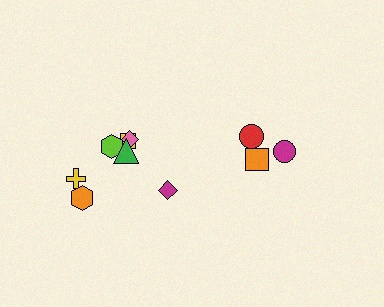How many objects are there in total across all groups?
There are 10 objects.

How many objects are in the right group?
There are 3 objects.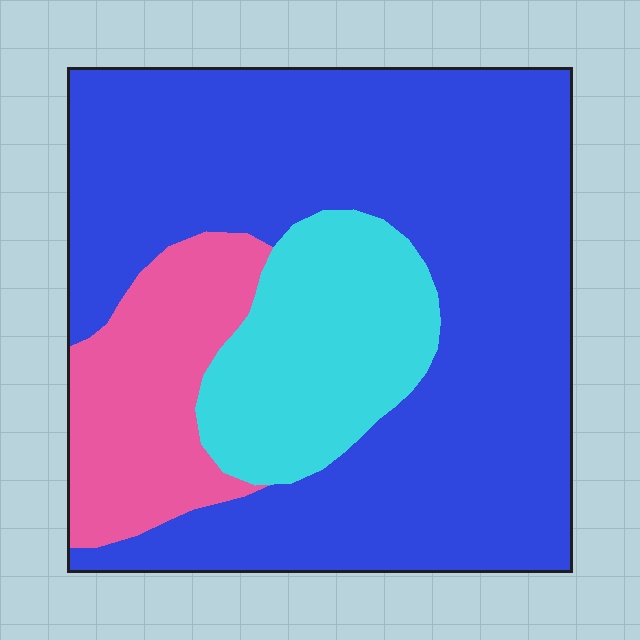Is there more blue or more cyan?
Blue.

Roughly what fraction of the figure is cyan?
Cyan takes up about one sixth (1/6) of the figure.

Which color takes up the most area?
Blue, at roughly 65%.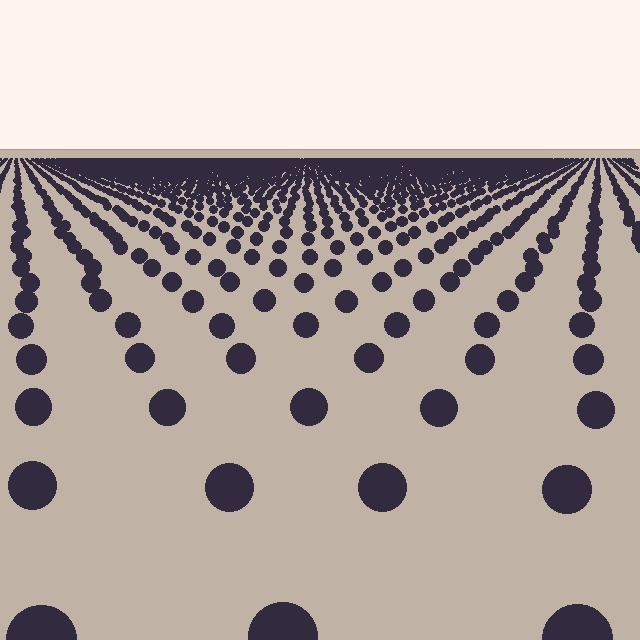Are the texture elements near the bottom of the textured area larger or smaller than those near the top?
Larger. Near the bottom, elements are closer to the viewer and appear at a bigger on-screen size.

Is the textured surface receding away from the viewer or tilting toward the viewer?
The surface is receding away from the viewer. Texture elements get smaller and denser toward the top.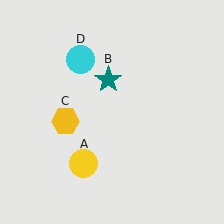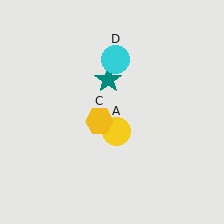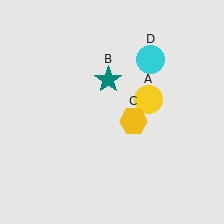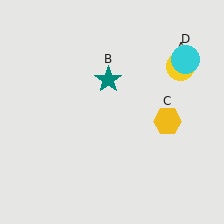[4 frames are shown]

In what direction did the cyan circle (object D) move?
The cyan circle (object D) moved right.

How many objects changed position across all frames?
3 objects changed position: yellow circle (object A), yellow hexagon (object C), cyan circle (object D).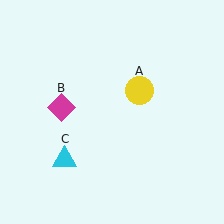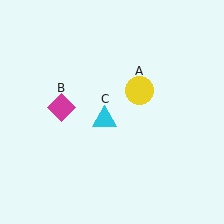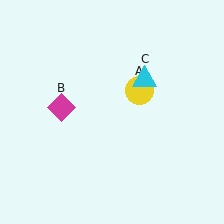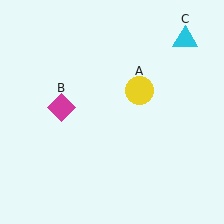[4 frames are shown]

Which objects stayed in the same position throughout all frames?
Yellow circle (object A) and magenta diamond (object B) remained stationary.